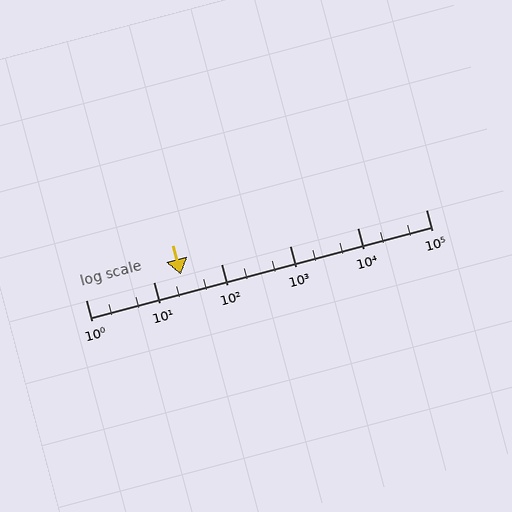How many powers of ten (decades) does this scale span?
The scale spans 5 decades, from 1 to 100000.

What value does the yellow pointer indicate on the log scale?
The pointer indicates approximately 25.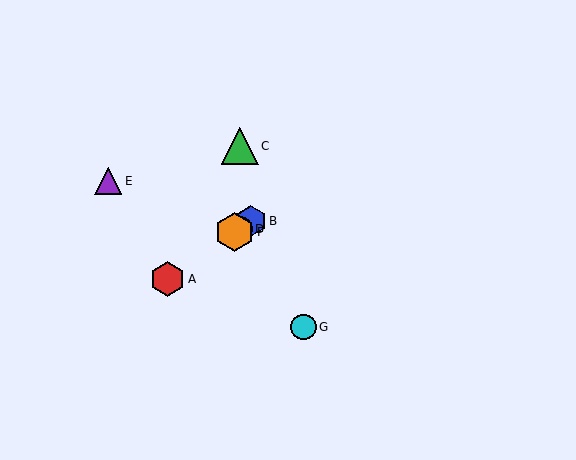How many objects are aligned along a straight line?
4 objects (A, B, D, F) are aligned along a straight line.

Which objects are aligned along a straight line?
Objects A, B, D, F are aligned along a straight line.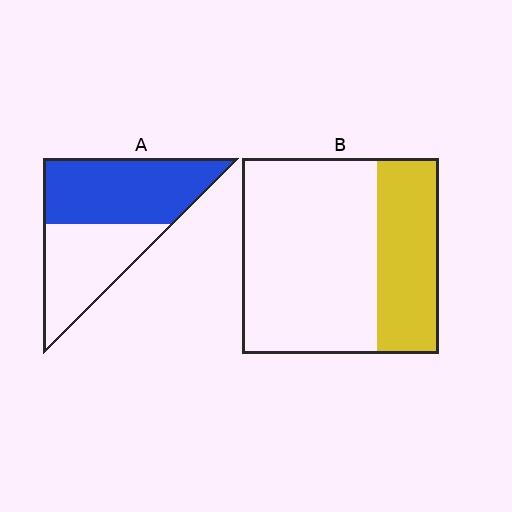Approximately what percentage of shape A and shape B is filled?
A is approximately 55% and B is approximately 30%.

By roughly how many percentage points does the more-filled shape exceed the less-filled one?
By roughly 25 percentage points (A over B).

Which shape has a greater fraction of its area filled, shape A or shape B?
Shape A.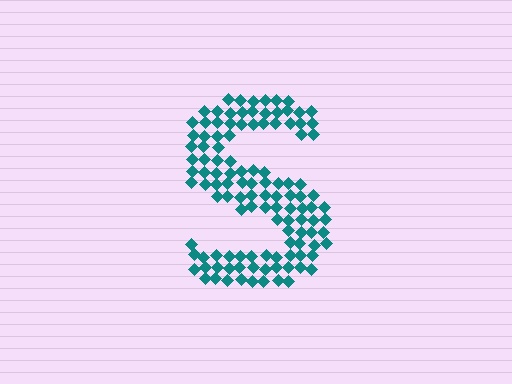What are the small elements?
The small elements are diamonds.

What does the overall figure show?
The overall figure shows the letter S.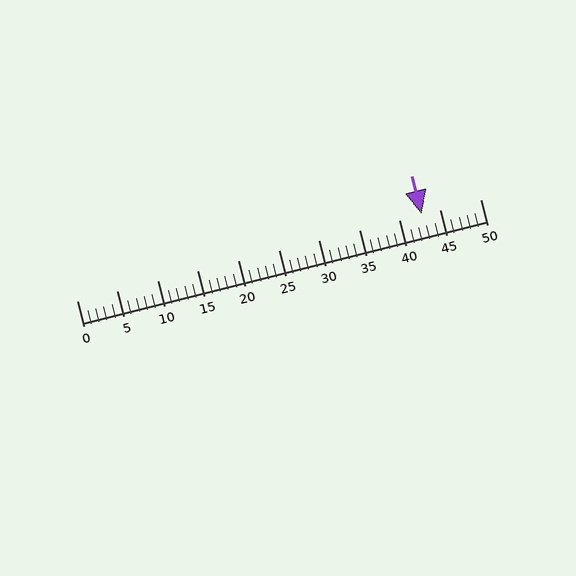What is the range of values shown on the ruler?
The ruler shows values from 0 to 50.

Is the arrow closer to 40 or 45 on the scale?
The arrow is closer to 45.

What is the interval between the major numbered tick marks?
The major tick marks are spaced 5 units apart.